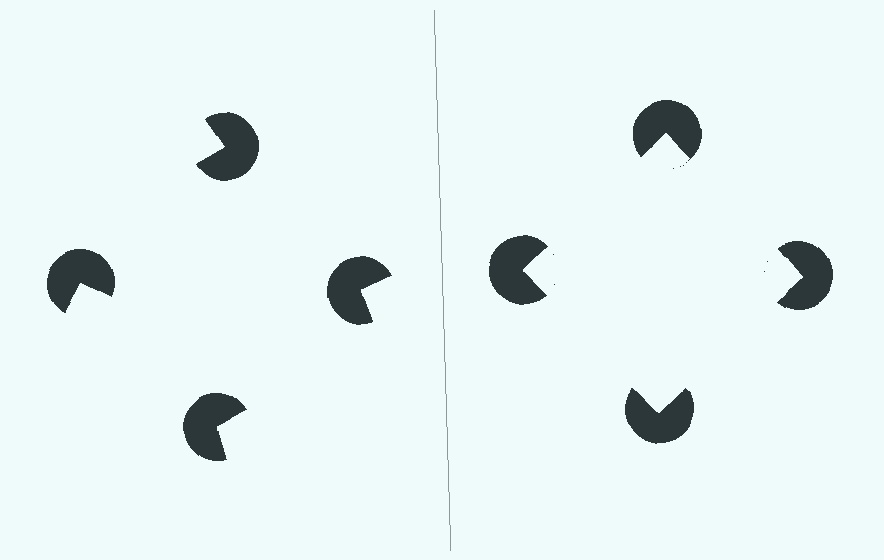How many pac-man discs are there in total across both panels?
8 — 4 on each side.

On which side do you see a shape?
An illusory square appears on the right side. On the left side the wedge cuts are rotated, so no coherent shape forms.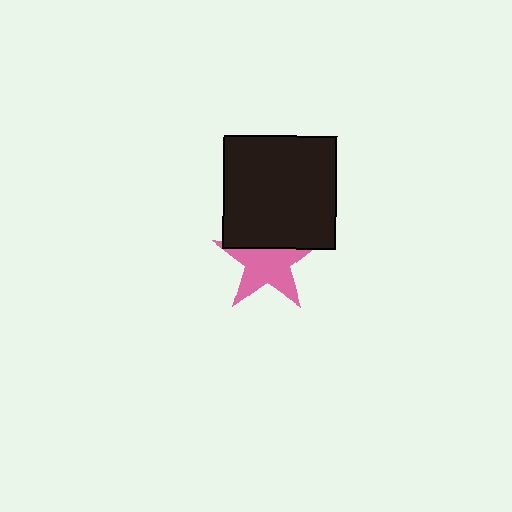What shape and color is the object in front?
The object in front is a black square.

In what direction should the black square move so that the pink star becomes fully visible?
The black square should move up. That is the shortest direction to clear the overlap and leave the pink star fully visible.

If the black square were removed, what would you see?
You would see the complete pink star.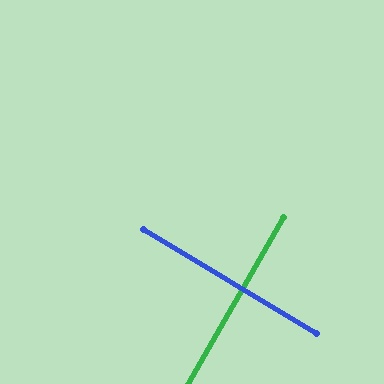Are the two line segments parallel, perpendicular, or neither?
Perpendicular — they meet at approximately 89°.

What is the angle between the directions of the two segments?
Approximately 89 degrees.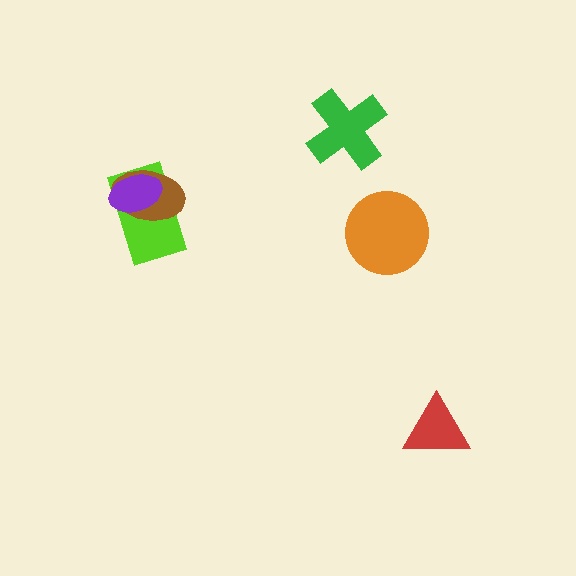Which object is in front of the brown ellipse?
The purple ellipse is in front of the brown ellipse.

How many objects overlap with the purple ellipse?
2 objects overlap with the purple ellipse.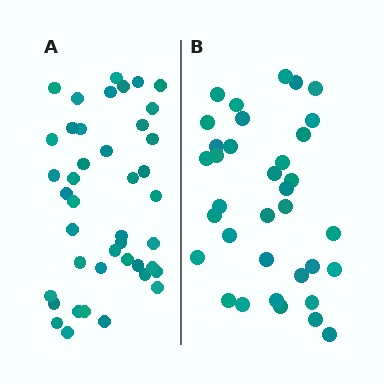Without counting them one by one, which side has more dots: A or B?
Region A (the left region) has more dots.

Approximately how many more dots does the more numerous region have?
Region A has roughly 8 or so more dots than region B.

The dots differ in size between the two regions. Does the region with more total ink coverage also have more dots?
No. Region B has more total ink coverage because its dots are larger, but region A actually contains more individual dots. Total area can be misleading — the number of items is what matters here.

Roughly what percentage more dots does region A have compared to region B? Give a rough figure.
About 20% more.